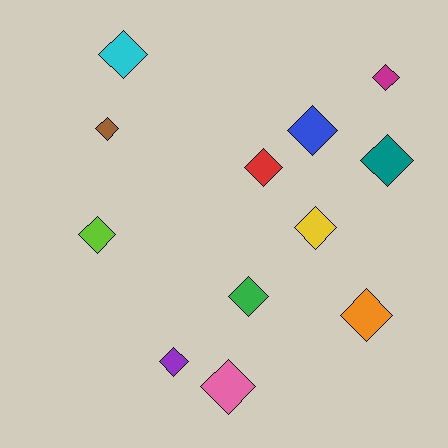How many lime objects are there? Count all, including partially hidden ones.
There is 1 lime object.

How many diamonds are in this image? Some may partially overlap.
There are 12 diamonds.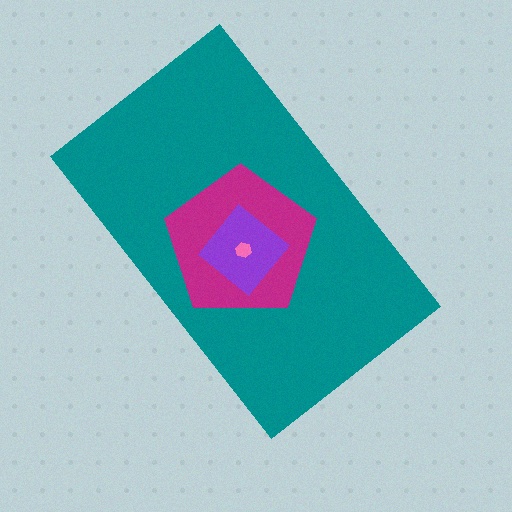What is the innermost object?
The pink hexagon.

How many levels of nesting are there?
4.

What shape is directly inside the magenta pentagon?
The purple diamond.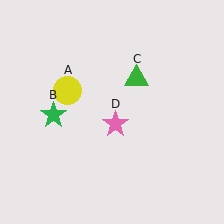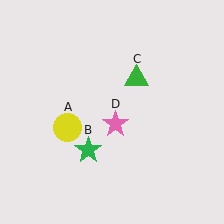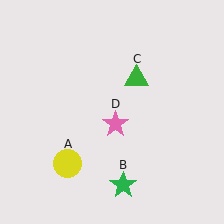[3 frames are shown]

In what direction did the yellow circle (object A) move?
The yellow circle (object A) moved down.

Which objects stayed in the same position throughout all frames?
Green triangle (object C) and pink star (object D) remained stationary.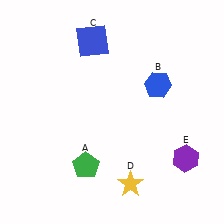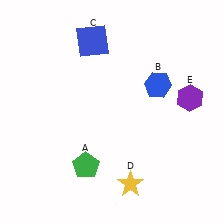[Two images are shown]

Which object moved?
The purple hexagon (E) moved up.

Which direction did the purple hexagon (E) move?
The purple hexagon (E) moved up.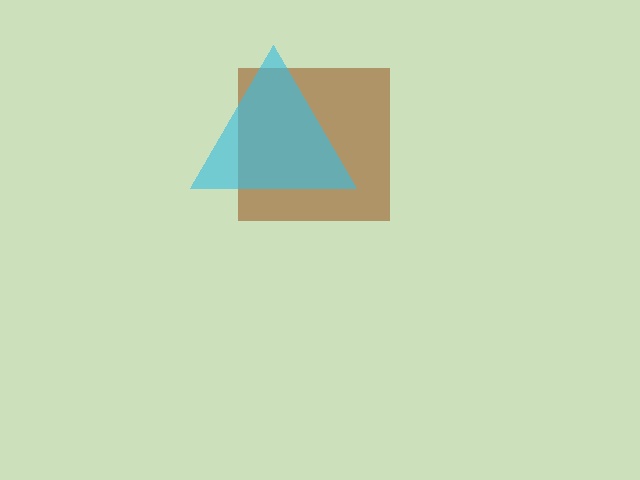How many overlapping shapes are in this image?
There are 2 overlapping shapes in the image.